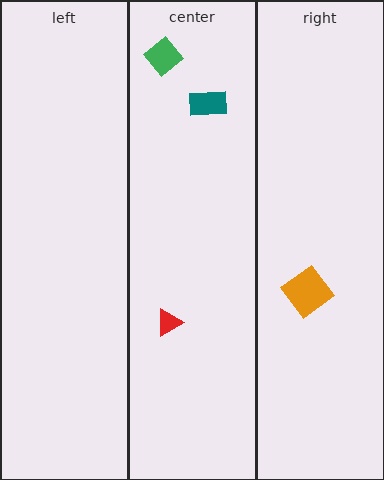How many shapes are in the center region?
3.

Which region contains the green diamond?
The center region.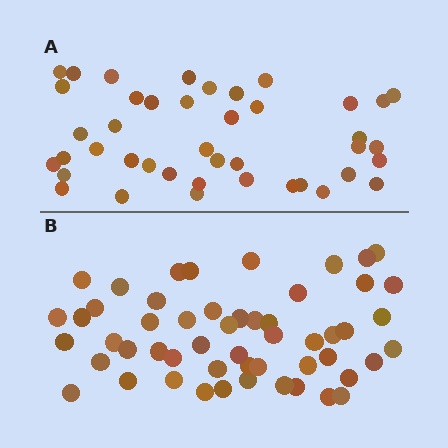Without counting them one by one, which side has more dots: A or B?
Region B (the bottom region) has more dots.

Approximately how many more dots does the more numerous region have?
Region B has roughly 12 or so more dots than region A.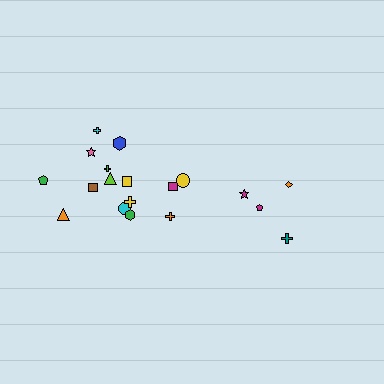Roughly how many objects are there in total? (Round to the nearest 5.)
Roughly 20 objects in total.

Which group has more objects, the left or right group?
The left group.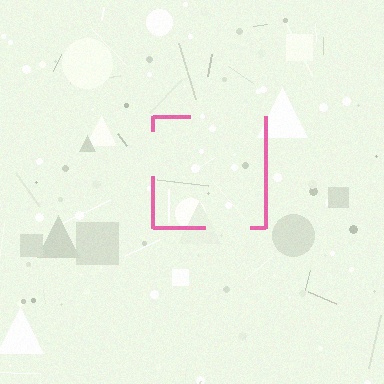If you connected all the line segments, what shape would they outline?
They would outline a square.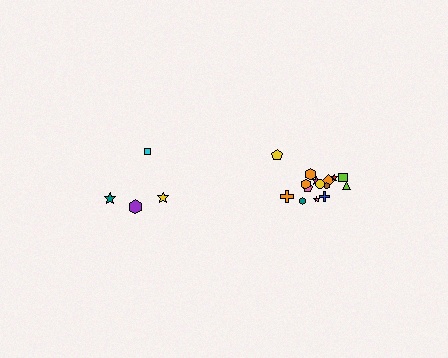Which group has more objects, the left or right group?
The right group.